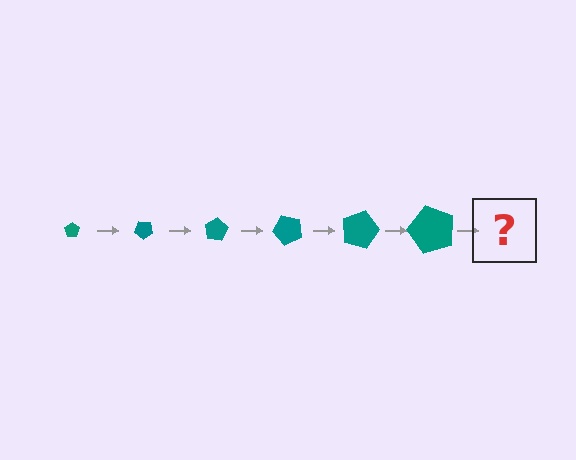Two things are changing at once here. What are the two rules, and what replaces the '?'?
The two rules are that the pentagon grows larger each step and it rotates 40 degrees each step. The '?' should be a pentagon, larger than the previous one and rotated 240 degrees from the start.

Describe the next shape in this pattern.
It should be a pentagon, larger than the previous one and rotated 240 degrees from the start.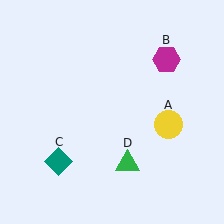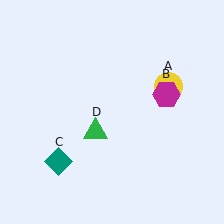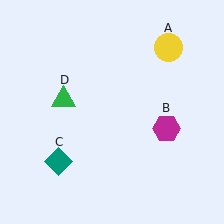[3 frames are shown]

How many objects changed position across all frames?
3 objects changed position: yellow circle (object A), magenta hexagon (object B), green triangle (object D).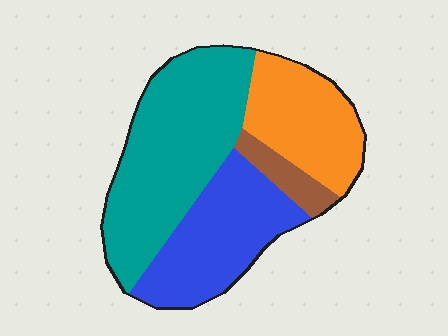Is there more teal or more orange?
Teal.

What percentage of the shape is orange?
Orange covers about 25% of the shape.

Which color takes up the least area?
Brown, at roughly 5%.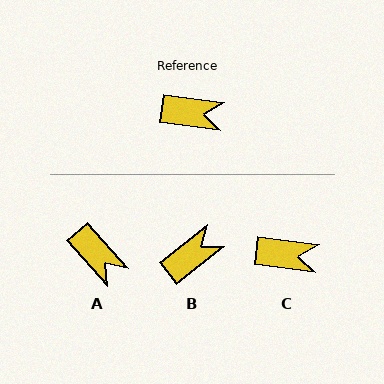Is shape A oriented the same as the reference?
No, it is off by about 41 degrees.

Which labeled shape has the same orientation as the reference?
C.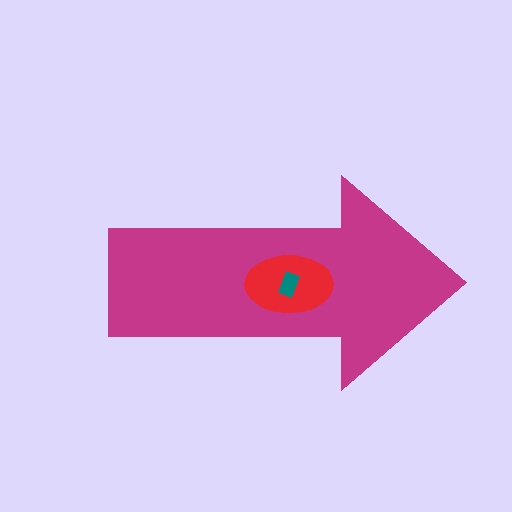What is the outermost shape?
The magenta arrow.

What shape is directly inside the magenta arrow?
The red ellipse.